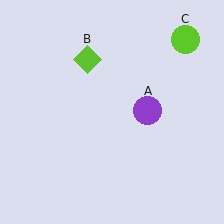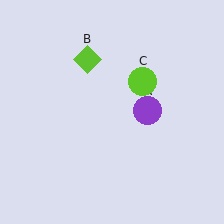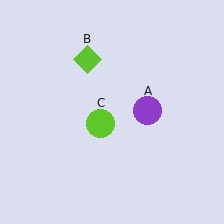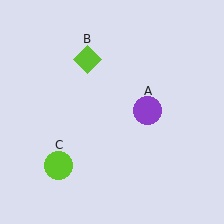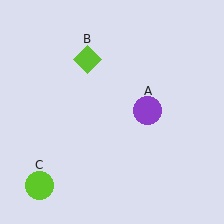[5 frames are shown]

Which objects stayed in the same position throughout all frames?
Purple circle (object A) and lime diamond (object B) remained stationary.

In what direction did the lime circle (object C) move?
The lime circle (object C) moved down and to the left.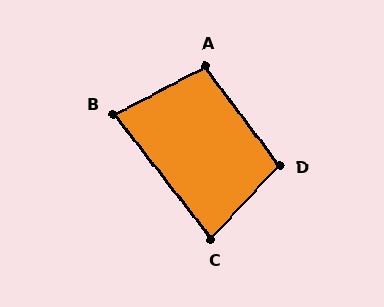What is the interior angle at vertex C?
Approximately 80 degrees (acute).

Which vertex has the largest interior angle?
D, at approximately 100 degrees.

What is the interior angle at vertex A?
Approximately 100 degrees (obtuse).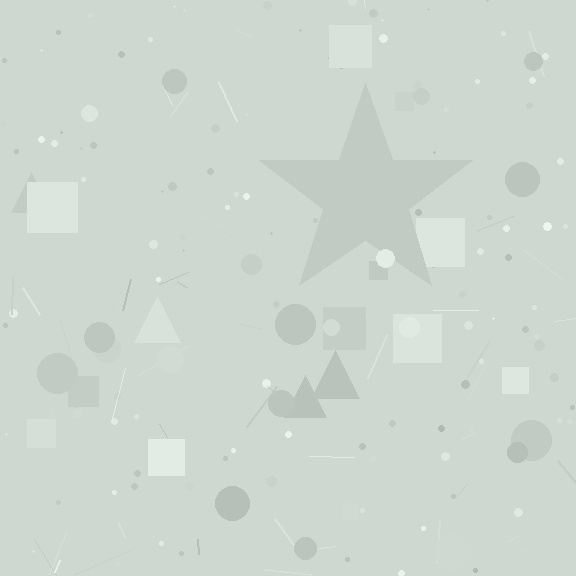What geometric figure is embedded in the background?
A star is embedded in the background.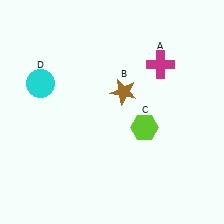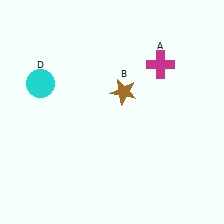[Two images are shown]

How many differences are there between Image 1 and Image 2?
There is 1 difference between the two images.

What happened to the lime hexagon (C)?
The lime hexagon (C) was removed in Image 2. It was in the bottom-right area of Image 1.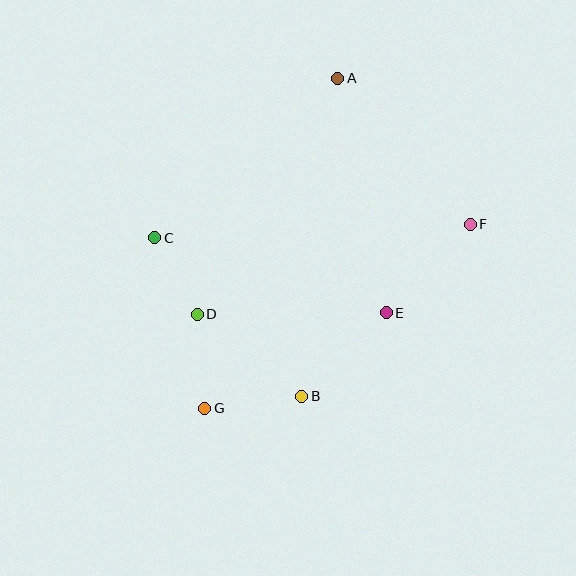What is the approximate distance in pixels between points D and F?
The distance between D and F is approximately 287 pixels.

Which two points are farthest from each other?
Points A and G are farthest from each other.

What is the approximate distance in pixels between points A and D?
The distance between A and D is approximately 274 pixels.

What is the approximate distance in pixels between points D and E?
The distance between D and E is approximately 189 pixels.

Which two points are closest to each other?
Points C and D are closest to each other.